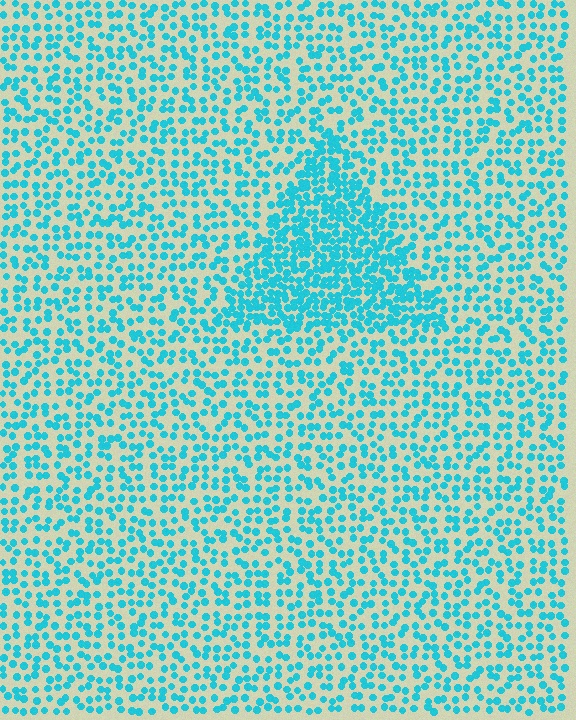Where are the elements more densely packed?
The elements are more densely packed inside the triangle boundary.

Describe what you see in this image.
The image contains small cyan elements arranged at two different densities. A triangle-shaped region is visible where the elements are more densely packed than the surrounding area.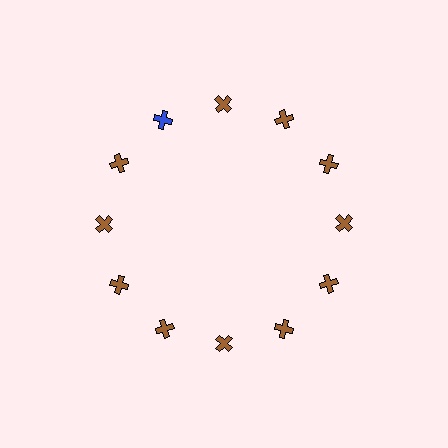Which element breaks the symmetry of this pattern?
The blue cross at roughly the 11 o'clock position breaks the symmetry. All other shapes are brown crosses.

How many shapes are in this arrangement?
There are 12 shapes arranged in a ring pattern.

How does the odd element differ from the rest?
It has a different color: blue instead of brown.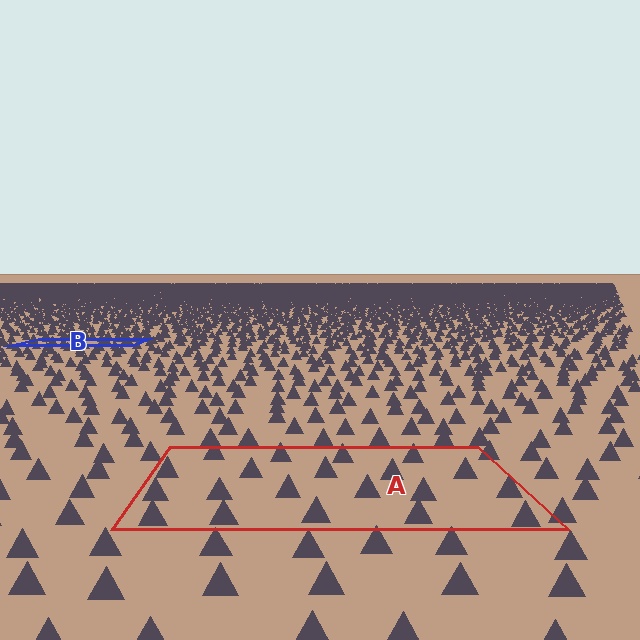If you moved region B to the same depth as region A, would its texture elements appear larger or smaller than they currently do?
They would appear larger. At a closer depth, the same texture elements are projected at a bigger on-screen size.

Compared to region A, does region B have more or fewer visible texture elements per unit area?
Region B has more texture elements per unit area — they are packed more densely because it is farther away.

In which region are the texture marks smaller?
The texture marks are smaller in region B, because it is farther away.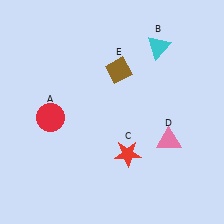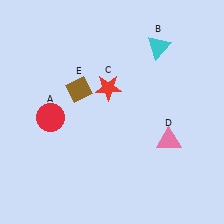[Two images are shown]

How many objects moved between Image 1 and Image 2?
2 objects moved between the two images.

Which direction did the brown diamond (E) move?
The brown diamond (E) moved left.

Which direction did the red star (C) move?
The red star (C) moved up.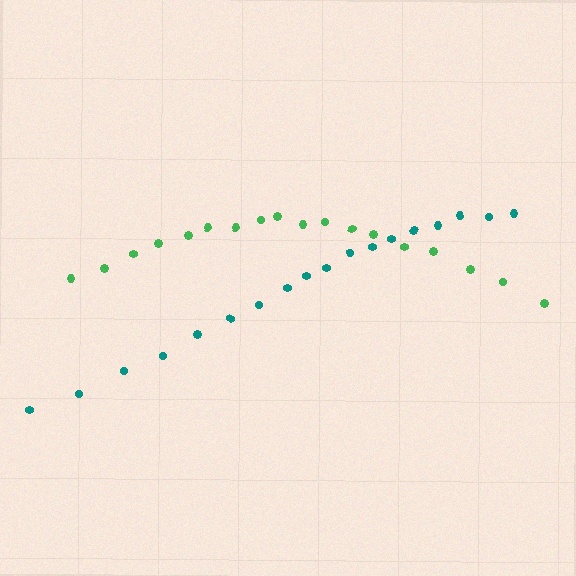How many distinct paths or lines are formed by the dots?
There are 2 distinct paths.